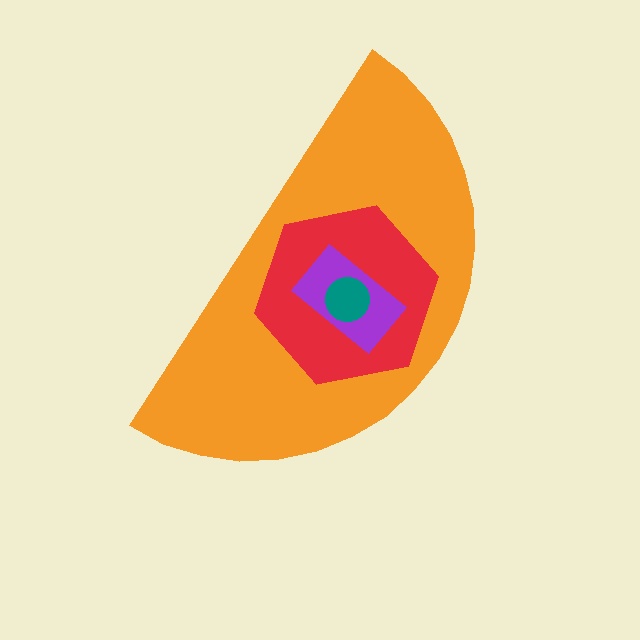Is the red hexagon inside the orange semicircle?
Yes.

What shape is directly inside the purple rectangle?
The teal circle.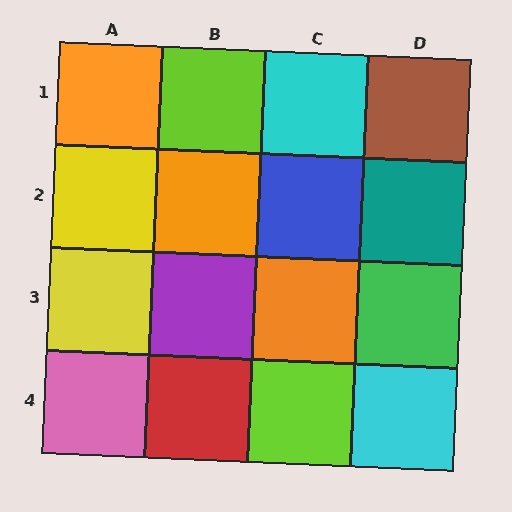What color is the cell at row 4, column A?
Pink.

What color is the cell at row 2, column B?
Orange.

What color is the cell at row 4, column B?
Red.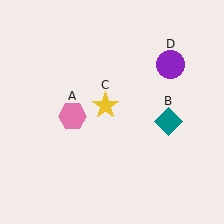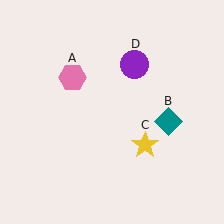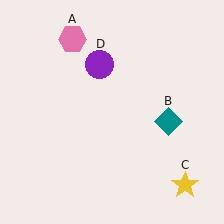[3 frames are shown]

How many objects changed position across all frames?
3 objects changed position: pink hexagon (object A), yellow star (object C), purple circle (object D).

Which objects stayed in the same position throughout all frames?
Teal diamond (object B) remained stationary.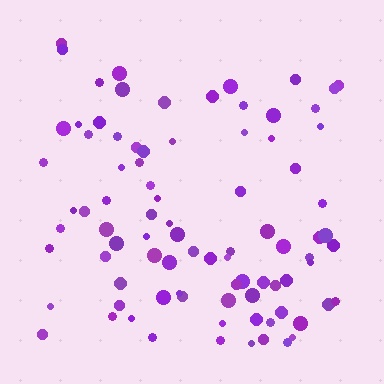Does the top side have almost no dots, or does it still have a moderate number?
Still a moderate number, just noticeably fewer than the bottom.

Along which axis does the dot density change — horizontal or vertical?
Vertical.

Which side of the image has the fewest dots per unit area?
The top.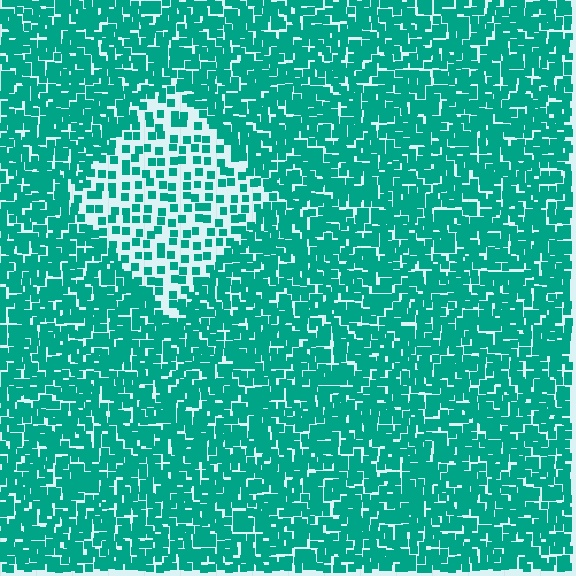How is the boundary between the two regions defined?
The boundary is defined by a change in element density (approximately 2.4x ratio). All elements are the same color, size, and shape.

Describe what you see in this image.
The image contains small teal elements arranged at two different densities. A diamond-shaped region is visible where the elements are less densely packed than the surrounding area.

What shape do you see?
I see a diamond.